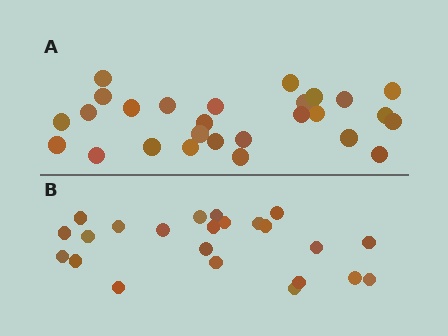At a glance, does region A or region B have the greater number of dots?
Region A (the top region) has more dots.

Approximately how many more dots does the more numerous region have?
Region A has about 4 more dots than region B.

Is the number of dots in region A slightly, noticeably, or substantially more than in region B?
Region A has only slightly more — the two regions are fairly close. The ratio is roughly 1.2 to 1.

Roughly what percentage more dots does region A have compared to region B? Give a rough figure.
About 15% more.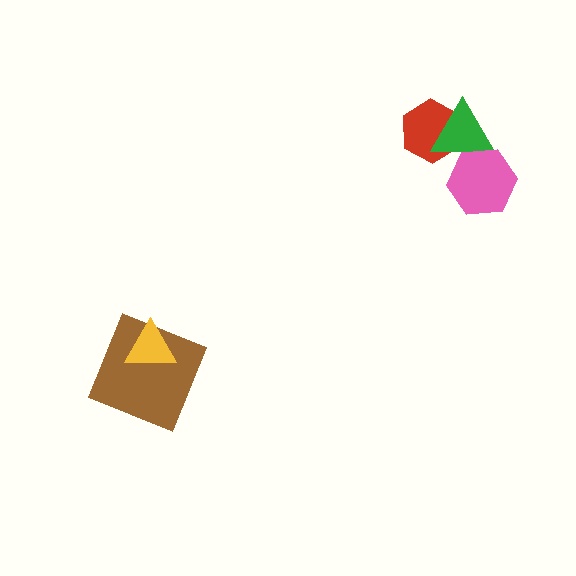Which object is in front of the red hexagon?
The green triangle is in front of the red hexagon.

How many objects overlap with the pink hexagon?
1 object overlaps with the pink hexagon.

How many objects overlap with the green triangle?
2 objects overlap with the green triangle.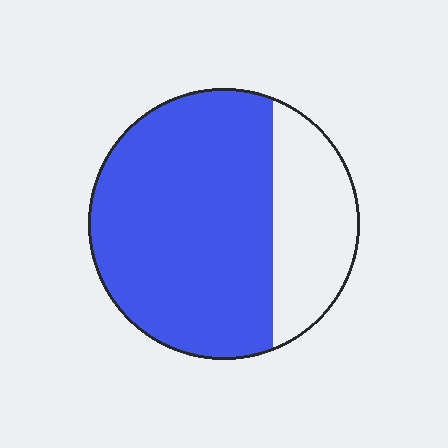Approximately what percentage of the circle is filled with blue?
Approximately 70%.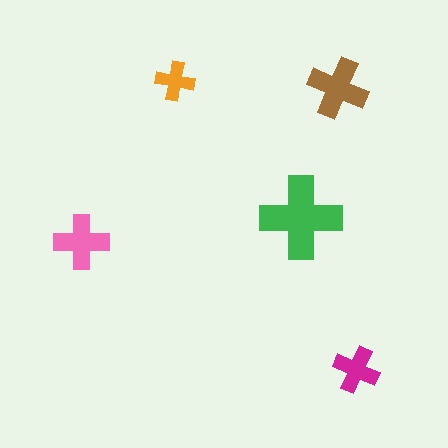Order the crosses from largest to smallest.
the green one, the brown one, the pink one, the magenta one, the orange one.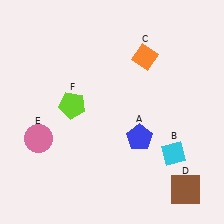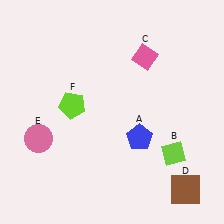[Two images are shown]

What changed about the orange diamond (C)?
In Image 1, C is orange. In Image 2, it changed to pink.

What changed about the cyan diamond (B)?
In Image 1, B is cyan. In Image 2, it changed to lime.